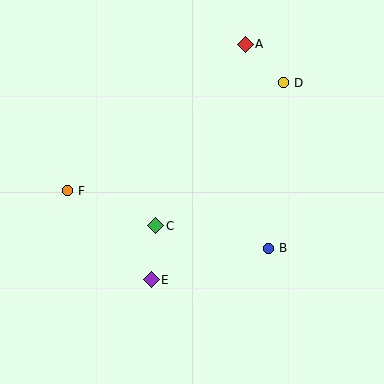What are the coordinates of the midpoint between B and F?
The midpoint between B and F is at (168, 219).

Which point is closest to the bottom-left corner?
Point E is closest to the bottom-left corner.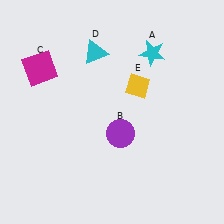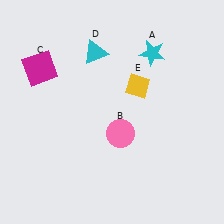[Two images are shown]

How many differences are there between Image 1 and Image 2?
There is 1 difference between the two images.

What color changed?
The circle (B) changed from purple in Image 1 to pink in Image 2.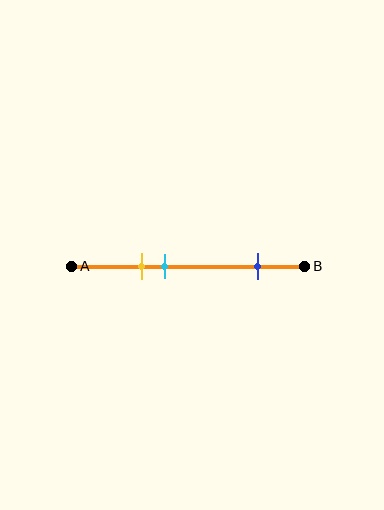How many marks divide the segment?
There are 3 marks dividing the segment.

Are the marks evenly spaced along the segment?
No, the marks are not evenly spaced.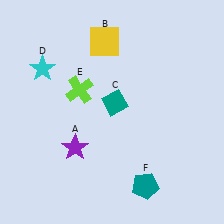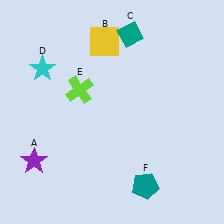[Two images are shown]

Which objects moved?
The objects that moved are: the purple star (A), the teal diamond (C).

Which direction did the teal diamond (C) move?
The teal diamond (C) moved up.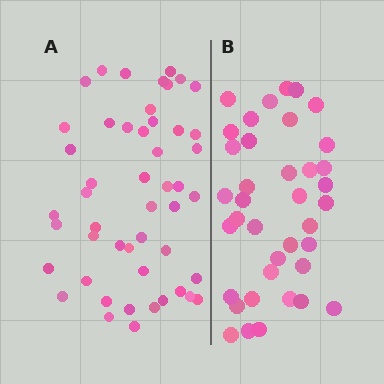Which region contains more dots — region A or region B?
Region A (the left region) has more dots.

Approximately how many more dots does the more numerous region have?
Region A has roughly 12 or so more dots than region B.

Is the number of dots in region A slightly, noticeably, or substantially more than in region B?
Region A has noticeably more, but not dramatically so. The ratio is roughly 1.3 to 1.